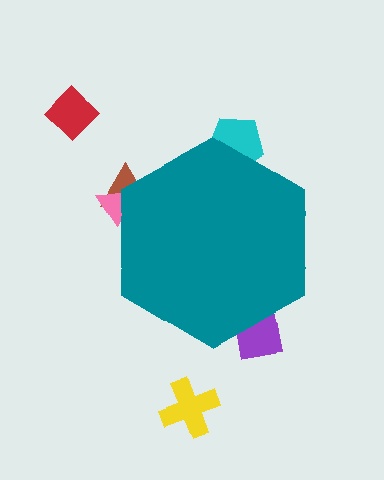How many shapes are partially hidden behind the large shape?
4 shapes are partially hidden.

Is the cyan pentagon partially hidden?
Yes, the cyan pentagon is partially hidden behind the teal hexagon.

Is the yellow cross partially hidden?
No, the yellow cross is fully visible.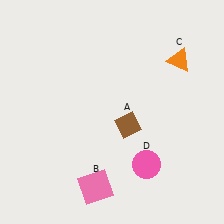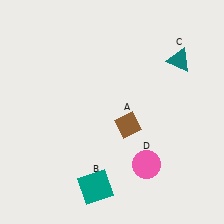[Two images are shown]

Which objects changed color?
B changed from pink to teal. C changed from orange to teal.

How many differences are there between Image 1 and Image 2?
There are 2 differences between the two images.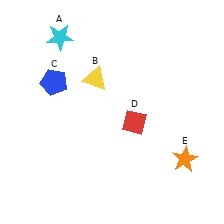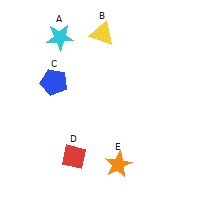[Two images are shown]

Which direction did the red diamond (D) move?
The red diamond (D) moved left.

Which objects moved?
The objects that moved are: the yellow triangle (B), the red diamond (D), the orange star (E).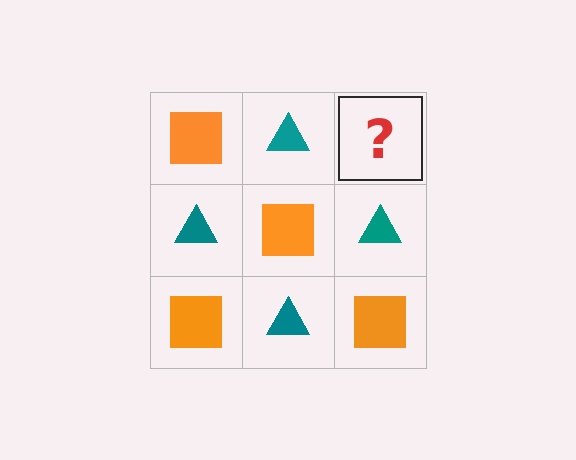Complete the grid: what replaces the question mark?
The question mark should be replaced with an orange square.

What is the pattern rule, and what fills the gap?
The rule is that it alternates orange square and teal triangle in a checkerboard pattern. The gap should be filled with an orange square.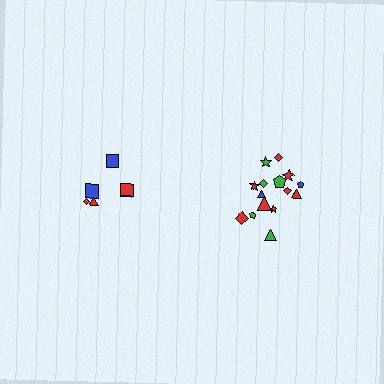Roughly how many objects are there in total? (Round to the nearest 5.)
Roughly 20 objects in total.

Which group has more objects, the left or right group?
The right group.